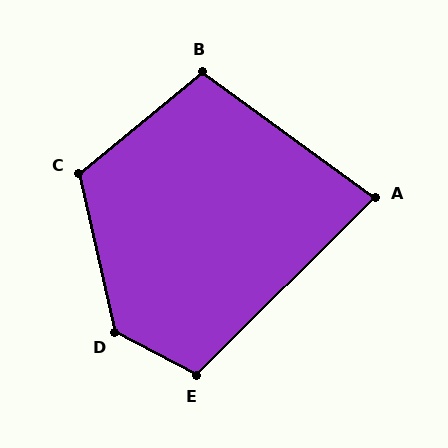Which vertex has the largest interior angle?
D, at approximately 131 degrees.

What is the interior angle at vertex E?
Approximately 107 degrees (obtuse).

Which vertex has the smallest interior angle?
A, at approximately 81 degrees.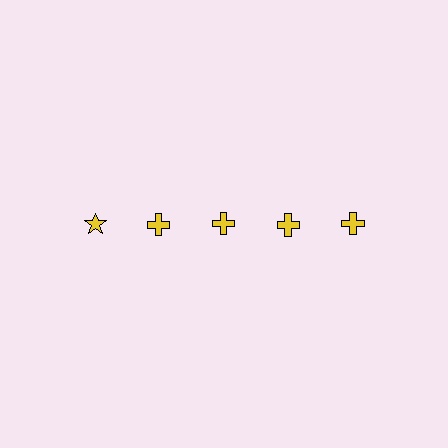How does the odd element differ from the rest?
It has a different shape: star instead of cross.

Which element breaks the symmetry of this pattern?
The yellow star in the top row, leftmost column breaks the symmetry. All other shapes are yellow crosses.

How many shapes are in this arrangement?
There are 5 shapes arranged in a grid pattern.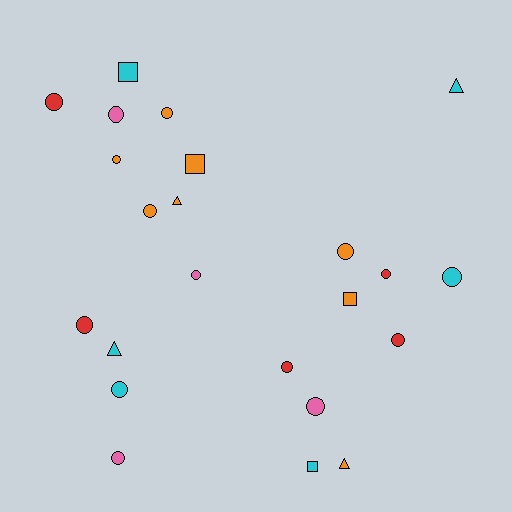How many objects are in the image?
There are 23 objects.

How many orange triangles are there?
There are 2 orange triangles.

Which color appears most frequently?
Orange, with 8 objects.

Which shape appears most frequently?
Circle, with 15 objects.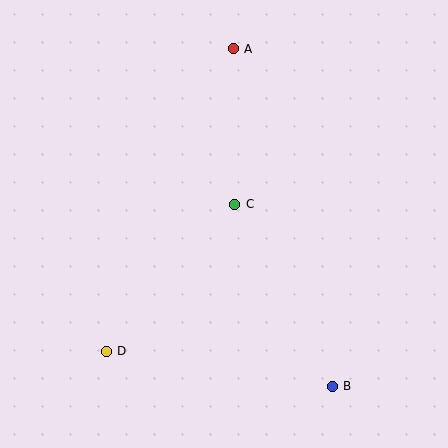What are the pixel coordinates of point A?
Point A is at (233, 49).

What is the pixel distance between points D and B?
The distance between D and B is 229 pixels.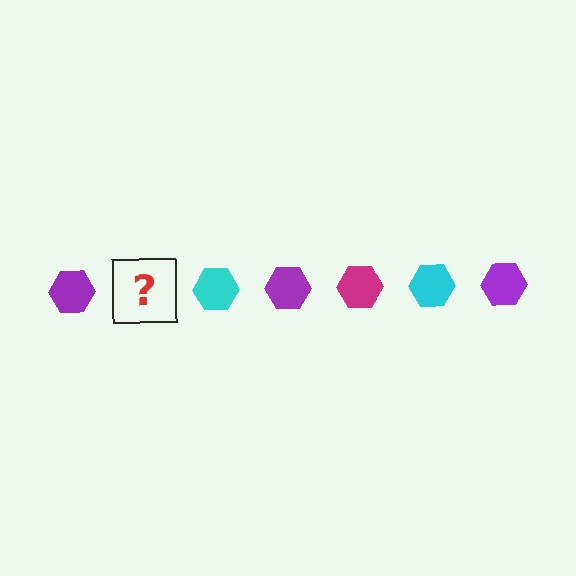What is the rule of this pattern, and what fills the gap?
The rule is that the pattern cycles through purple, magenta, cyan hexagons. The gap should be filled with a magenta hexagon.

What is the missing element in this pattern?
The missing element is a magenta hexagon.